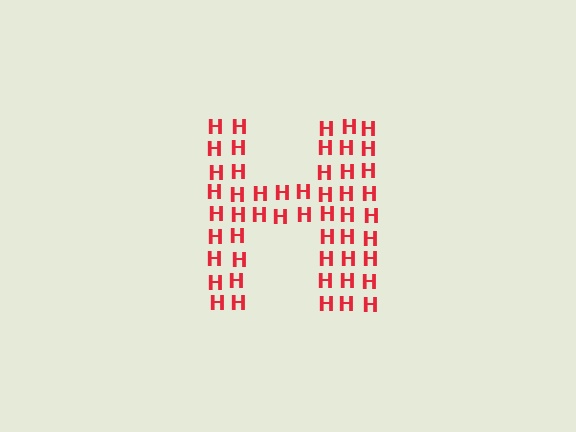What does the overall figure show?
The overall figure shows the letter H.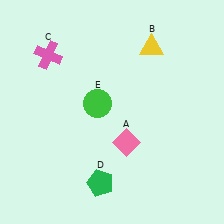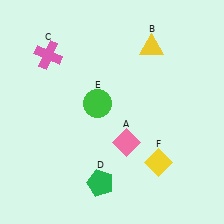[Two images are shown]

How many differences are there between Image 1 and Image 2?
There is 1 difference between the two images.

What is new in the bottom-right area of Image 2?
A yellow diamond (F) was added in the bottom-right area of Image 2.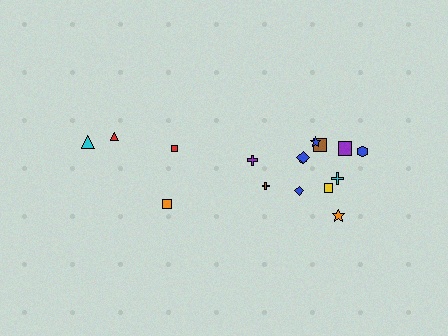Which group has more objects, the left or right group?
The right group.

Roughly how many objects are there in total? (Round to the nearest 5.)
Roughly 15 objects in total.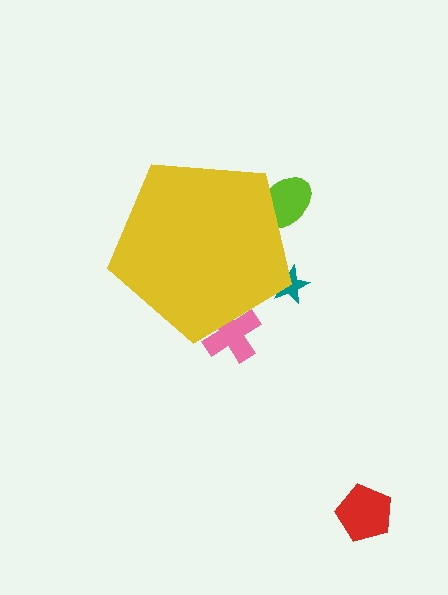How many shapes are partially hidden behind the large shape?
3 shapes are partially hidden.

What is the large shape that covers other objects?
A yellow pentagon.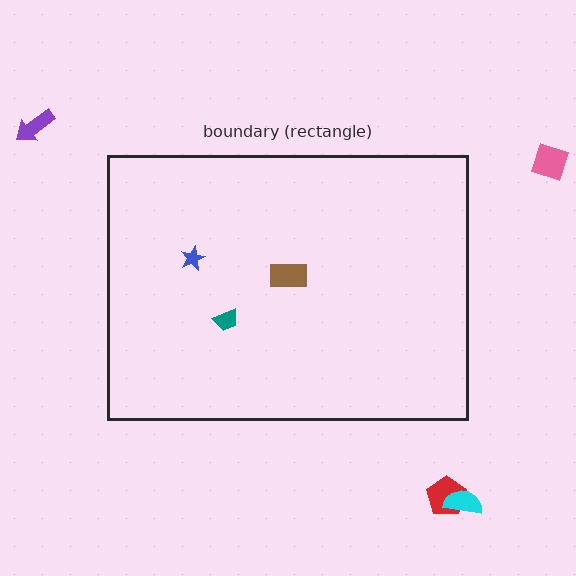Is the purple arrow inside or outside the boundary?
Outside.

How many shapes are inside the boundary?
3 inside, 4 outside.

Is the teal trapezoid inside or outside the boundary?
Inside.